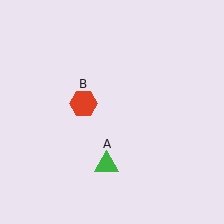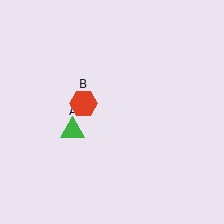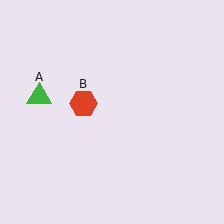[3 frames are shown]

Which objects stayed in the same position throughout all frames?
Red hexagon (object B) remained stationary.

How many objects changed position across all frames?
1 object changed position: green triangle (object A).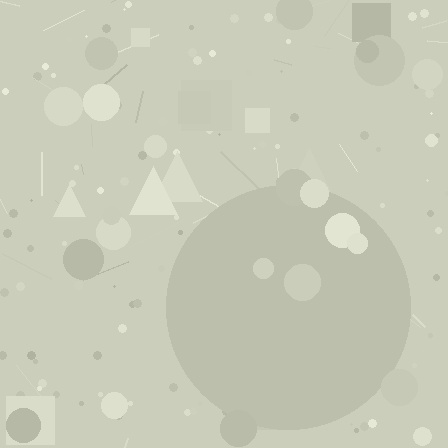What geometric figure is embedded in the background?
A circle is embedded in the background.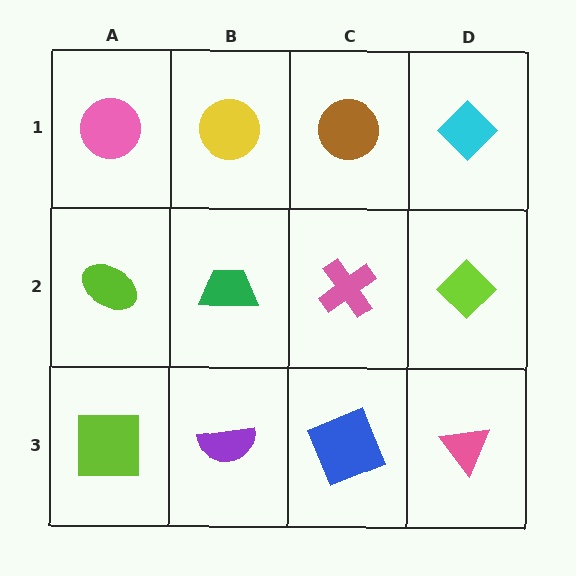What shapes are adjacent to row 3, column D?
A lime diamond (row 2, column D), a blue square (row 3, column C).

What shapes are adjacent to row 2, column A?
A pink circle (row 1, column A), a lime square (row 3, column A), a green trapezoid (row 2, column B).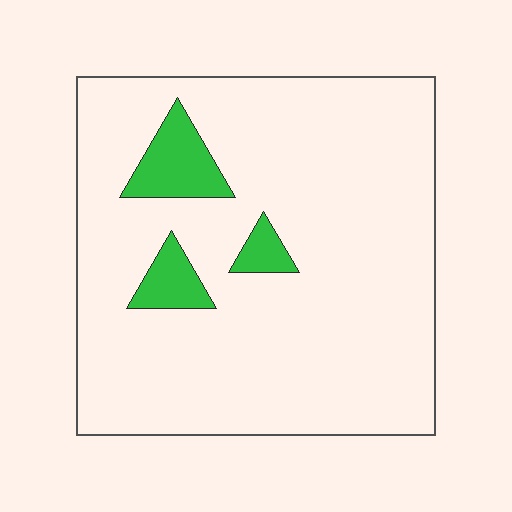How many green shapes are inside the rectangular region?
3.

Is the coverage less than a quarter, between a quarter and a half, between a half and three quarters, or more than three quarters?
Less than a quarter.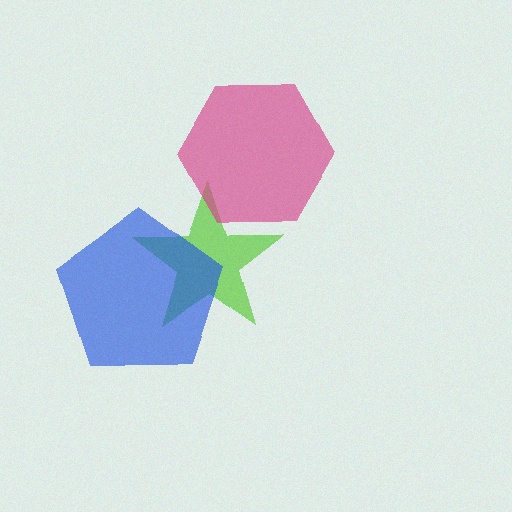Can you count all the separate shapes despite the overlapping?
Yes, there are 3 separate shapes.